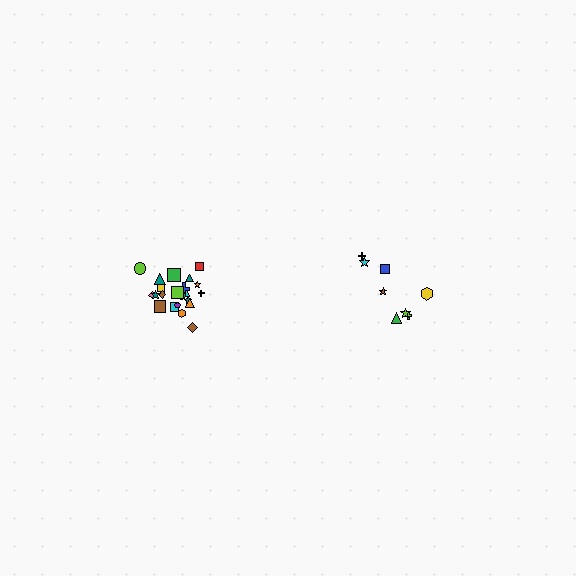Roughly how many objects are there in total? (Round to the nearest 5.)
Roughly 30 objects in total.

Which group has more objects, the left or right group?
The left group.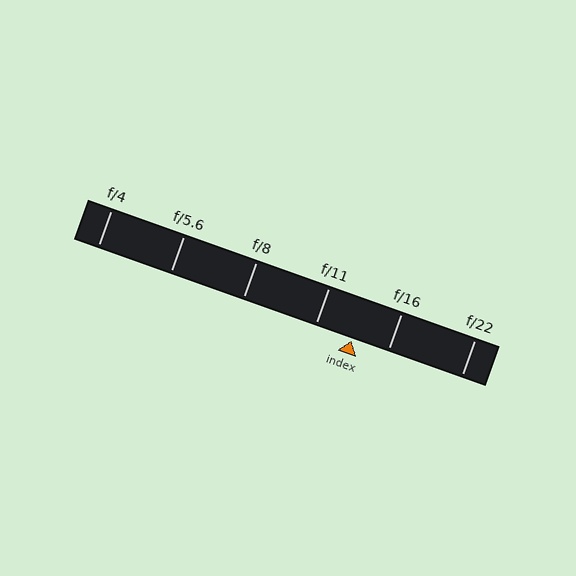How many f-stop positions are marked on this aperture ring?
There are 6 f-stop positions marked.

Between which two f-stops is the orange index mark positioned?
The index mark is between f/11 and f/16.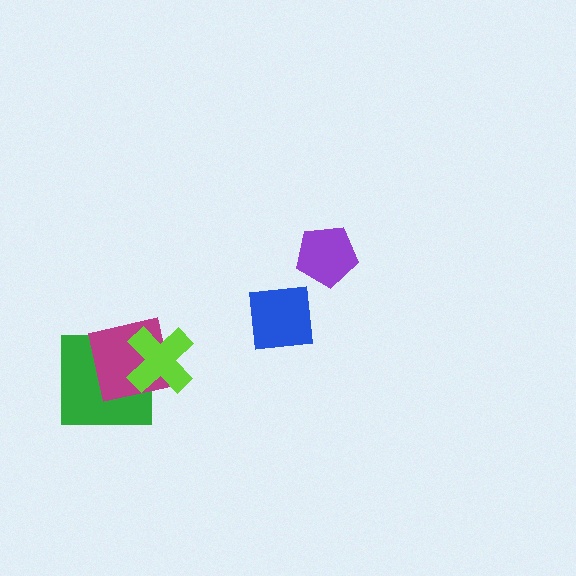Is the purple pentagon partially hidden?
No, no other shape covers it.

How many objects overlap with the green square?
2 objects overlap with the green square.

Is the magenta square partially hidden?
Yes, it is partially covered by another shape.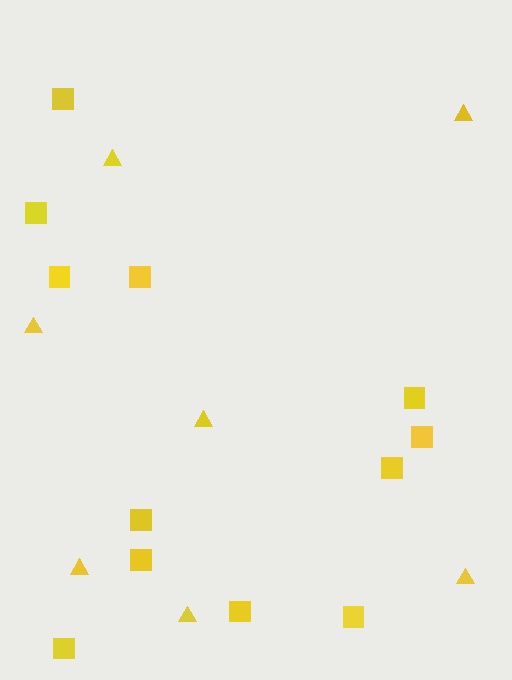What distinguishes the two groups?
There are 2 groups: one group of squares (12) and one group of triangles (7).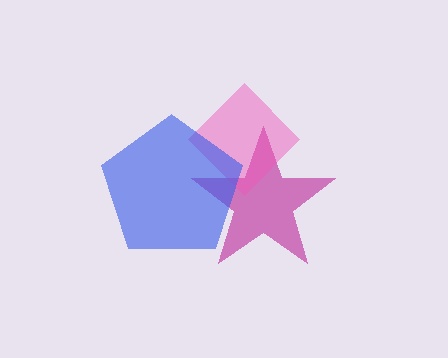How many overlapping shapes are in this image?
There are 3 overlapping shapes in the image.